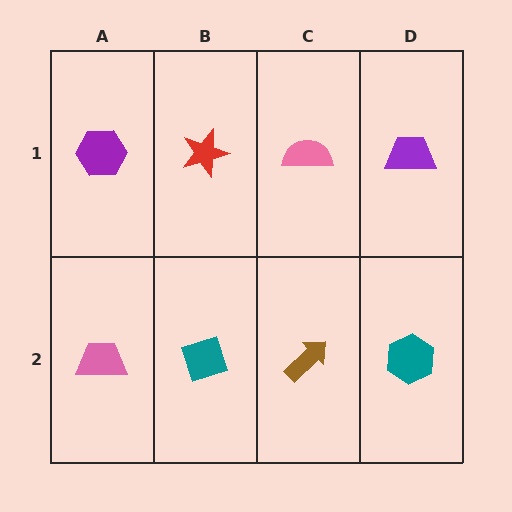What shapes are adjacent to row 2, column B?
A red star (row 1, column B), a pink trapezoid (row 2, column A), a brown arrow (row 2, column C).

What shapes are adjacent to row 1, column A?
A pink trapezoid (row 2, column A), a red star (row 1, column B).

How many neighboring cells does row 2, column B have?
3.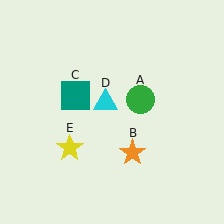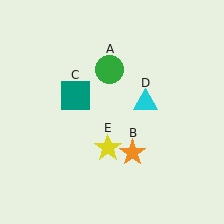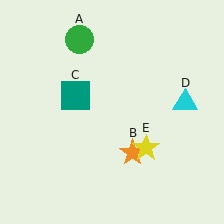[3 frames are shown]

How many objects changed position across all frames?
3 objects changed position: green circle (object A), cyan triangle (object D), yellow star (object E).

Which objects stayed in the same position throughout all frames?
Orange star (object B) and teal square (object C) remained stationary.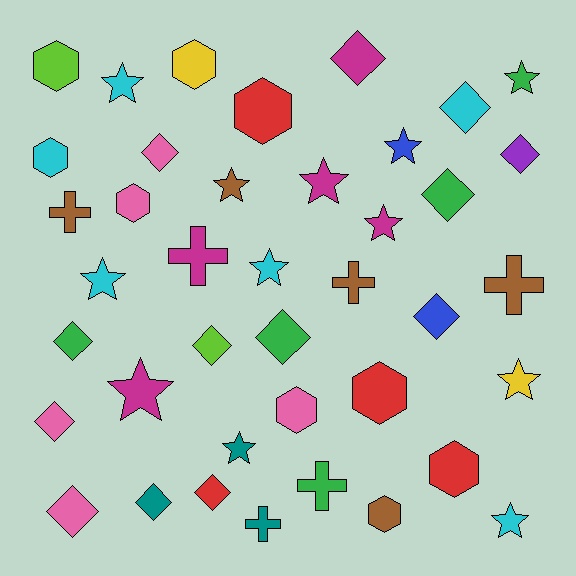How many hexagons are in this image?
There are 9 hexagons.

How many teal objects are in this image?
There are 3 teal objects.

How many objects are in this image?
There are 40 objects.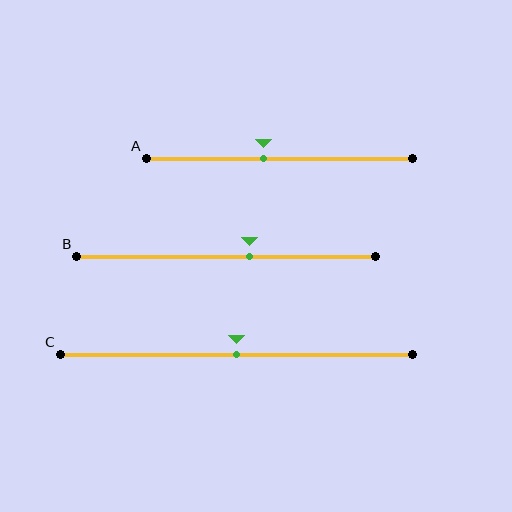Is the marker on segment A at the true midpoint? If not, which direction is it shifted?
No, the marker on segment A is shifted to the left by about 6% of the segment length.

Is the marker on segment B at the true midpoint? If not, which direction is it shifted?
No, the marker on segment B is shifted to the right by about 8% of the segment length.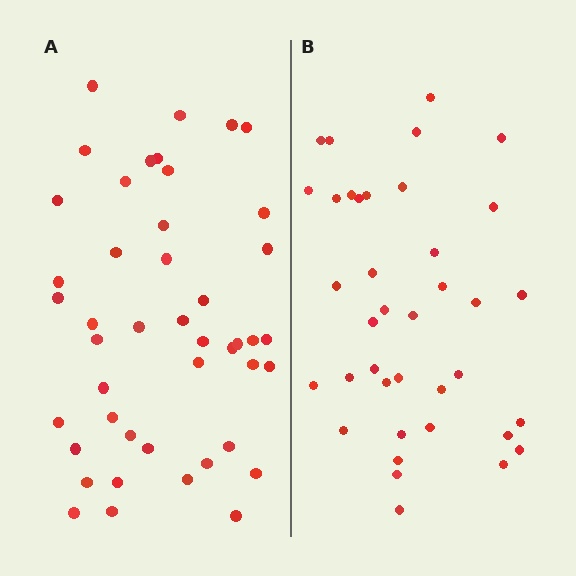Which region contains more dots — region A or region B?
Region A (the left region) has more dots.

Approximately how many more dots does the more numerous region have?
Region A has roughly 8 or so more dots than region B.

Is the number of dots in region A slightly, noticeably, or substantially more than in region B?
Region A has only slightly more — the two regions are fairly close. The ratio is roughly 1.2 to 1.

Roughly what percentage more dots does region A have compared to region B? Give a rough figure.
About 20% more.